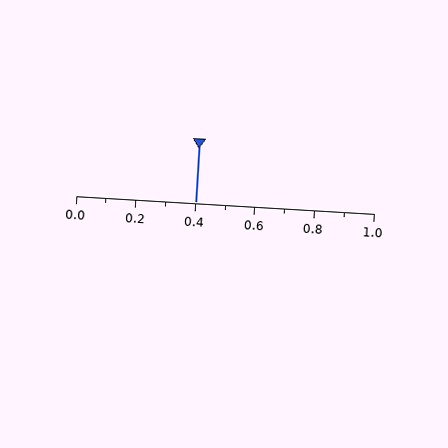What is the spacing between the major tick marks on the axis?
The major ticks are spaced 0.2 apart.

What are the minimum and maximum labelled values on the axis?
The axis runs from 0.0 to 1.0.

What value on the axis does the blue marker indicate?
The marker indicates approximately 0.4.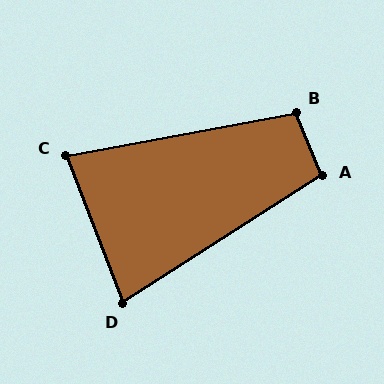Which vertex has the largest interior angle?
B, at approximately 102 degrees.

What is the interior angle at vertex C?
Approximately 80 degrees (acute).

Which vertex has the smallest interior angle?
D, at approximately 78 degrees.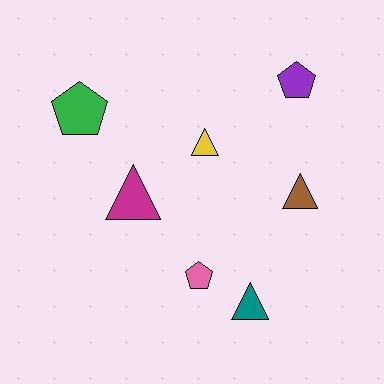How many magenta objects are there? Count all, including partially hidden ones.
There is 1 magenta object.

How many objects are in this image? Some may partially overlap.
There are 7 objects.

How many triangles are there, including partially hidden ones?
There are 4 triangles.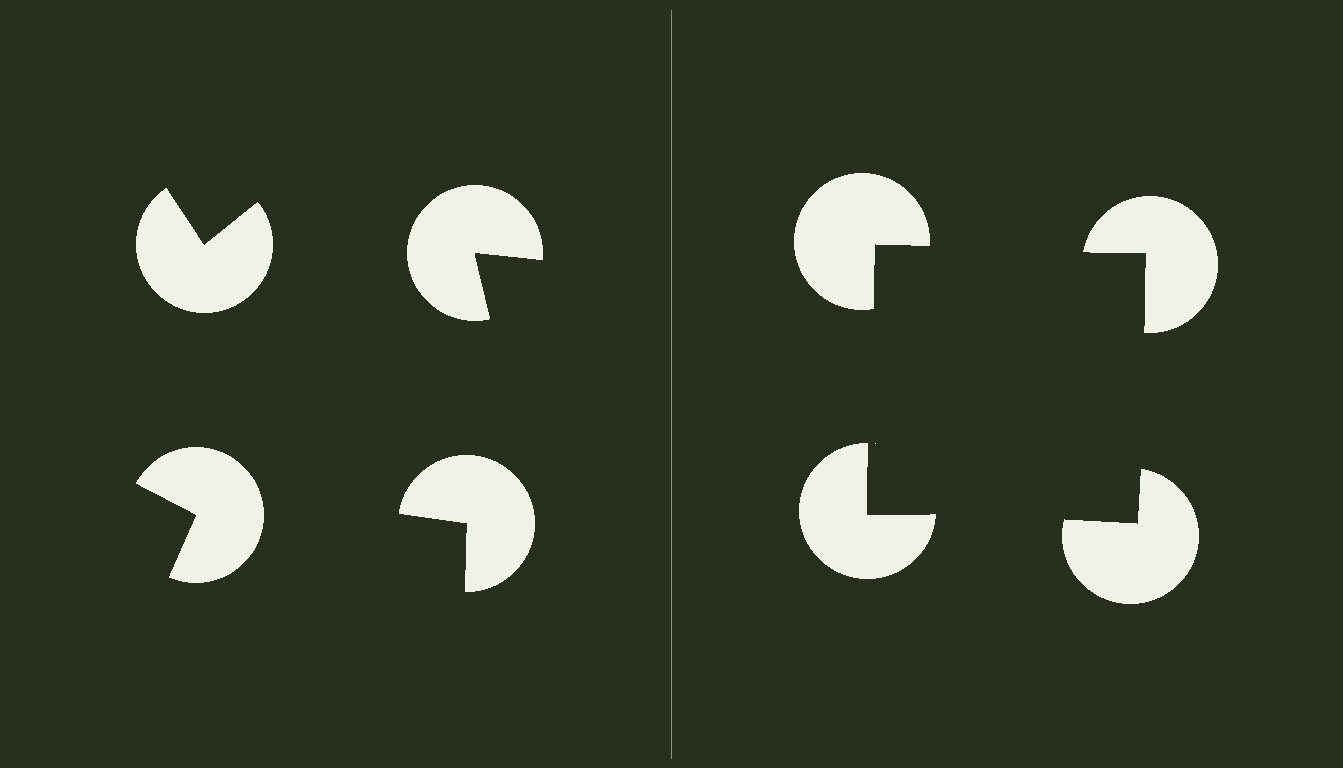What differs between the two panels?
The pac-man discs are positioned identically on both sides; only the wedge orientations differ. On the right they align to a square; on the left they are misaligned.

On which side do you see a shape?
An illusory square appears on the right side. On the left side the wedge cuts are rotated, so no coherent shape forms.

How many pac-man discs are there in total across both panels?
8 — 4 on each side.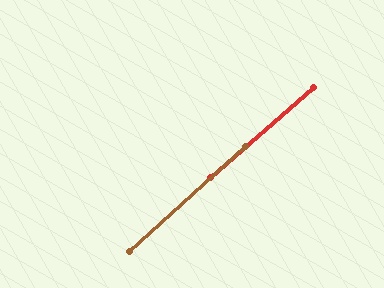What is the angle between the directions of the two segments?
Approximately 1 degree.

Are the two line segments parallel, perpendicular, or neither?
Parallel — their directions differ by only 1.1°.